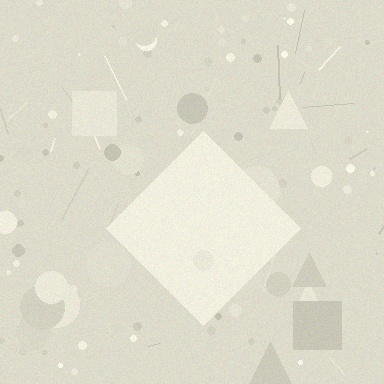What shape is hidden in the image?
A diamond is hidden in the image.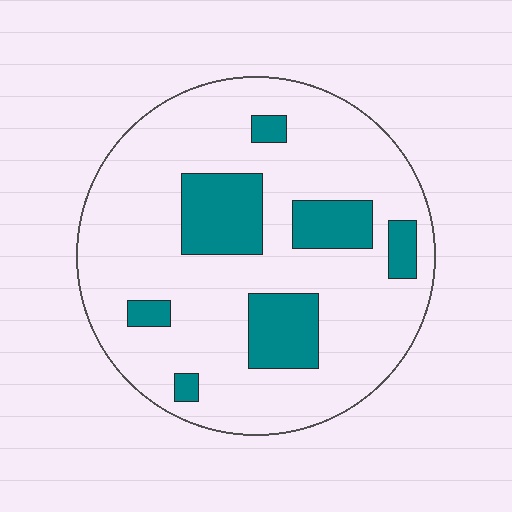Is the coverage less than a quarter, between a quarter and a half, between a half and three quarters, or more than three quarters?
Less than a quarter.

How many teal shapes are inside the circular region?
7.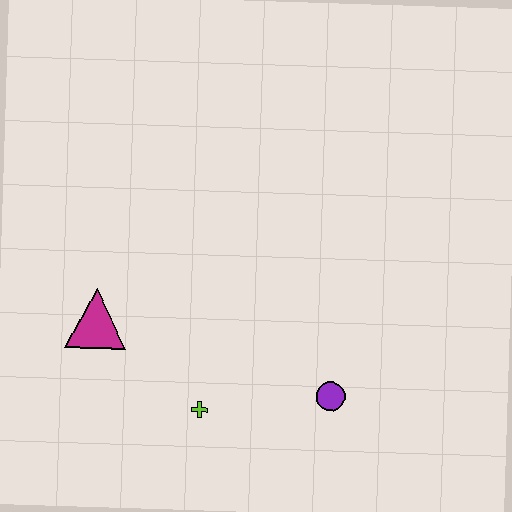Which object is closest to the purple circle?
The lime cross is closest to the purple circle.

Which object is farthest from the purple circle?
The magenta triangle is farthest from the purple circle.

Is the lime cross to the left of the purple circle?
Yes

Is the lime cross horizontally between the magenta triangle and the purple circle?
Yes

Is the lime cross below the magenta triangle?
Yes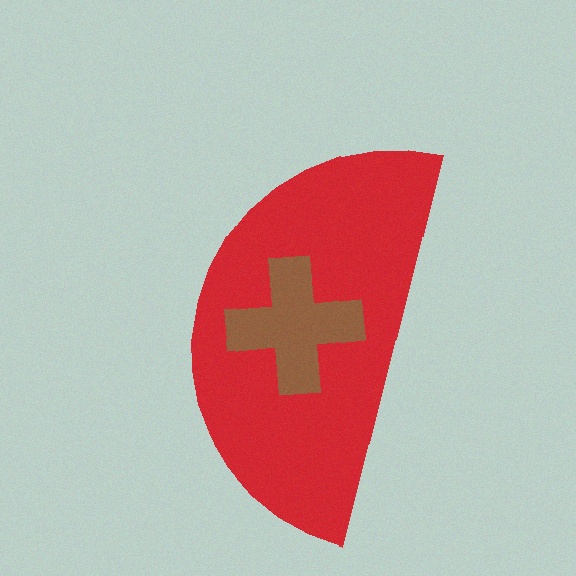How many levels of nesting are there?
2.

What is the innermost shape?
The brown cross.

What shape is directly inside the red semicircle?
The brown cross.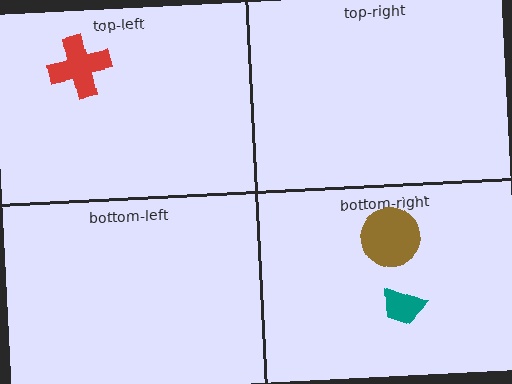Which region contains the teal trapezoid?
The bottom-right region.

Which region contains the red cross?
The top-left region.